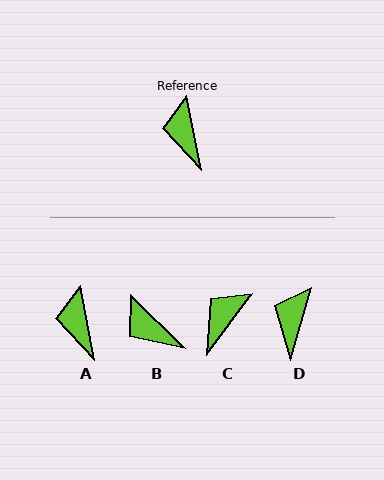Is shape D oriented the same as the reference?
No, it is off by about 27 degrees.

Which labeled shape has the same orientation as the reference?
A.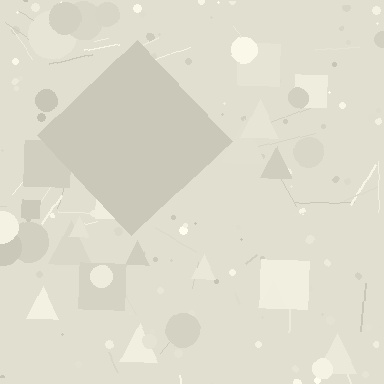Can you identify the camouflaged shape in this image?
The camouflaged shape is a diamond.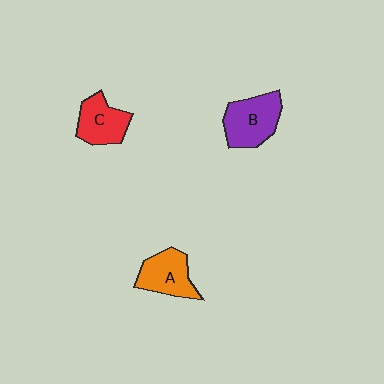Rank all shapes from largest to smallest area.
From largest to smallest: B (purple), A (orange), C (red).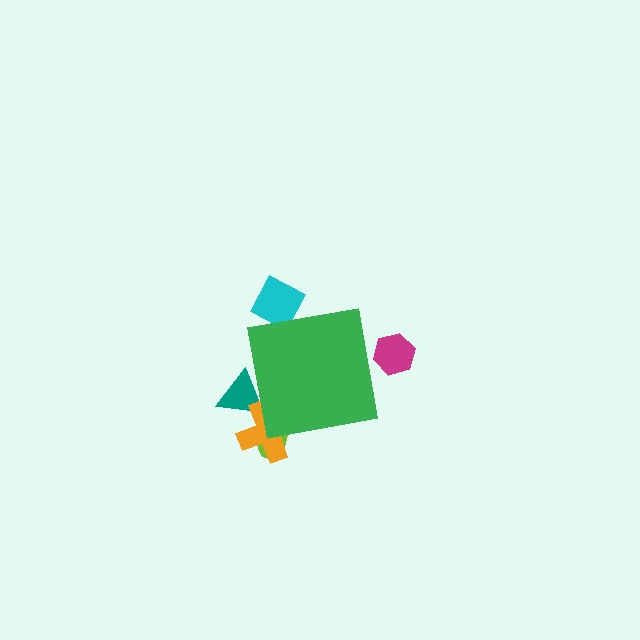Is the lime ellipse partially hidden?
Yes, the lime ellipse is partially hidden behind the green square.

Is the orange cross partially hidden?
Yes, the orange cross is partially hidden behind the green square.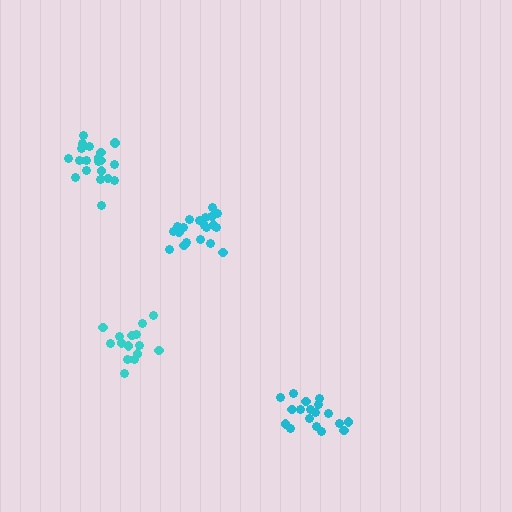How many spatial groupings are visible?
There are 4 spatial groupings.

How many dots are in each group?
Group 1: 15 dots, Group 2: 21 dots, Group 3: 20 dots, Group 4: 18 dots (74 total).